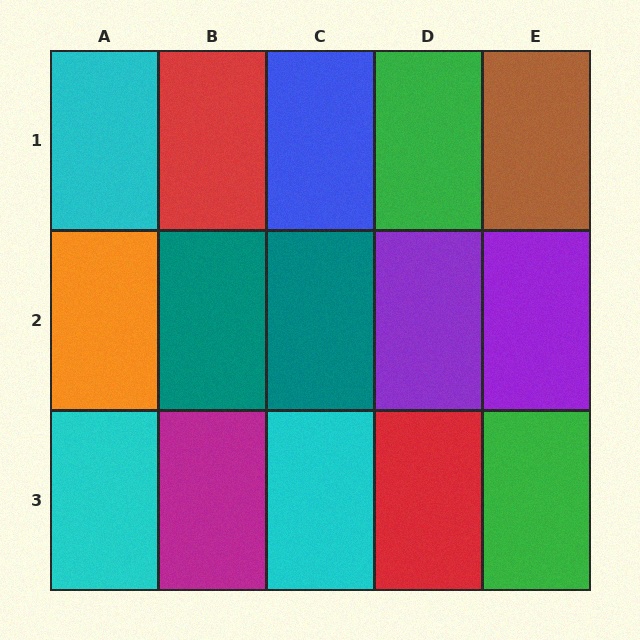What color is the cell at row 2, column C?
Teal.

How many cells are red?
2 cells are red.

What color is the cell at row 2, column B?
Teal.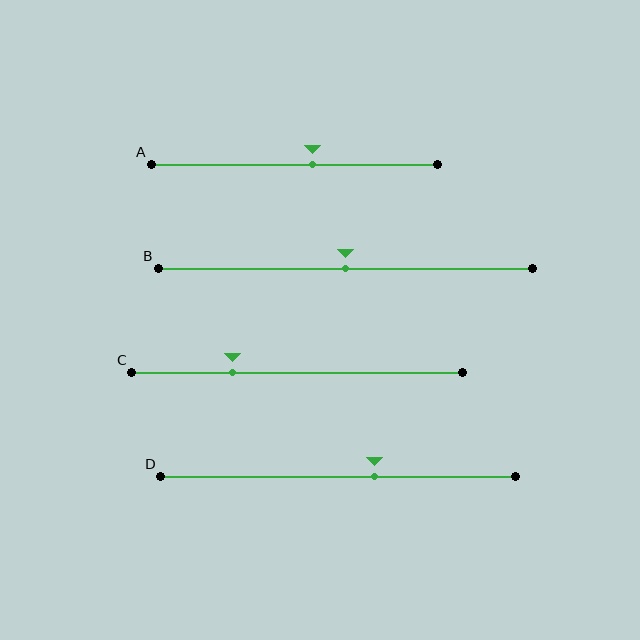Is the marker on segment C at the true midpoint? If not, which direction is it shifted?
No, the marker on segment C is shifted to the left by about 20% of the segment length.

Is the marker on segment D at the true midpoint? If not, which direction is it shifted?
No, the marker on segment D is shifted to the right by about 10% of the segment length.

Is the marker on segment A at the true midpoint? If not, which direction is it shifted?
No, the marker on segment A is shifted to the right by about 6% of the segment length.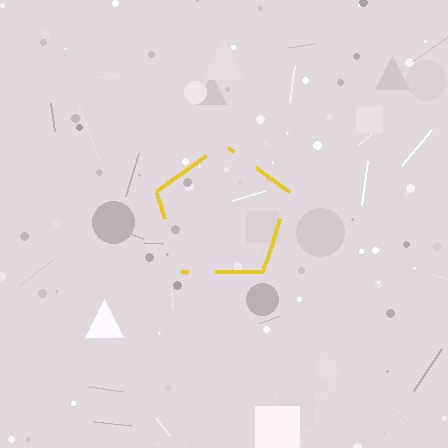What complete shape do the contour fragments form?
The contour fragments form a pentagon.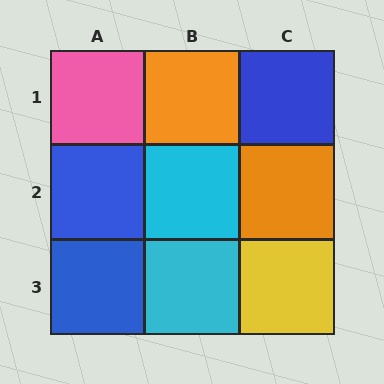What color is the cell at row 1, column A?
Pink.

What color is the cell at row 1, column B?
Orange.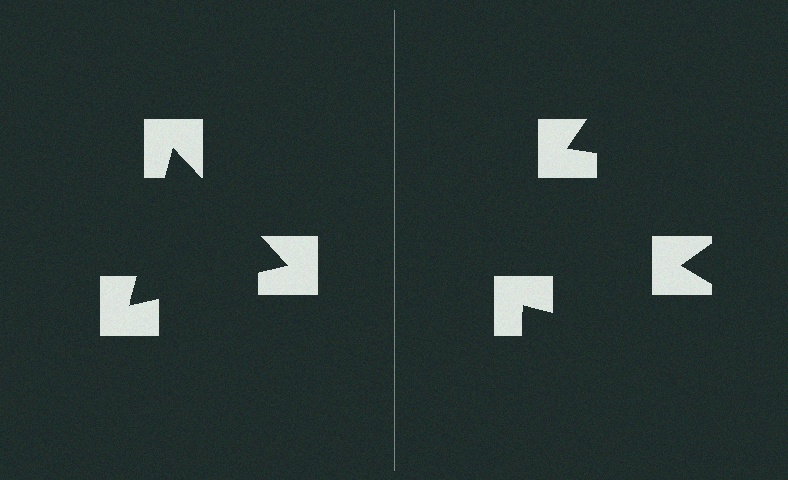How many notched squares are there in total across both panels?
6 — 3 on each side.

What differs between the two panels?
The notched squares are positioned identically on both sides; only the wedge orientations differ. On the left they align to a triangle; on the right they are misaligned.